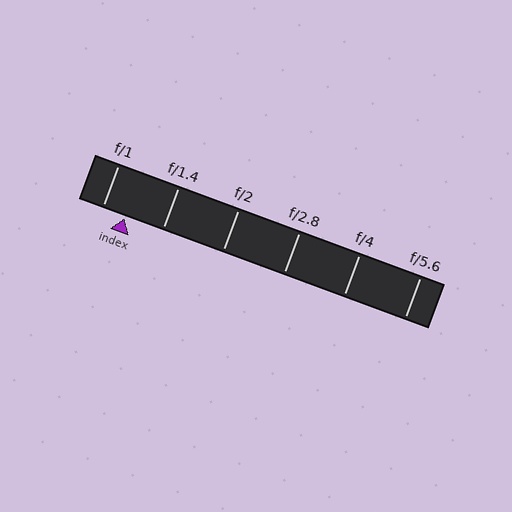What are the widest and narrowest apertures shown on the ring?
The widest aperture shown is f/1 and the narrowest is f/5.6.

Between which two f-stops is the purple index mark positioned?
The index mark is between f/1 and f/1.4.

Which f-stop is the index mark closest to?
The index mark is closest to f/1.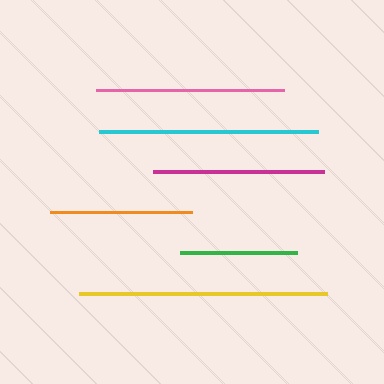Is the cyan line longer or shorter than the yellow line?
The yellow line is longer than the cyan line.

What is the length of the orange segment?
The orange segment is approximately 142 pixels long.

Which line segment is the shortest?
The green line is the shortest at approximately 117 pixels.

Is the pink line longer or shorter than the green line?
The pink line is longer than the green line.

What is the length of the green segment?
The green segment is approximately 117 pixels long.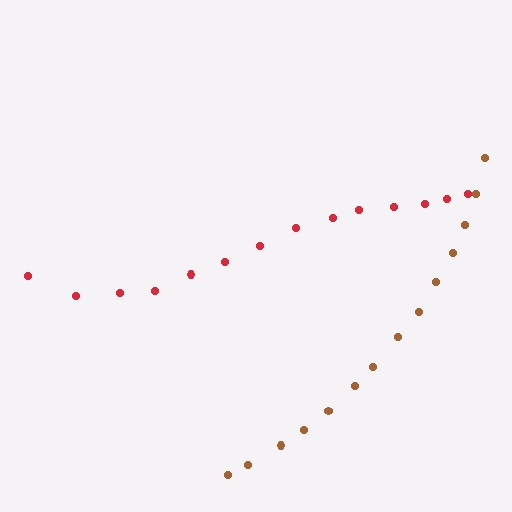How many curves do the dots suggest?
There are 2 distinct paths.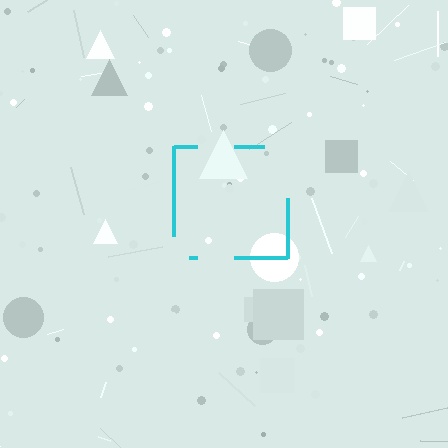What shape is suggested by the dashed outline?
The dashed outline suggests a square.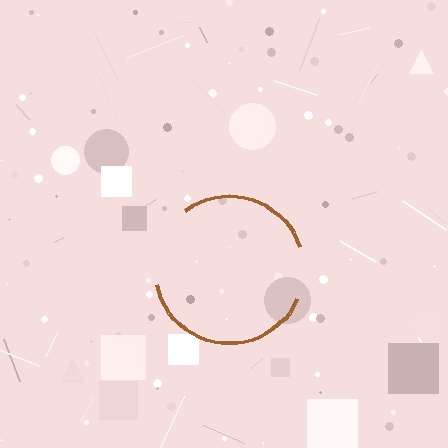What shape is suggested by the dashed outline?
The dashed outline suggests a circle.